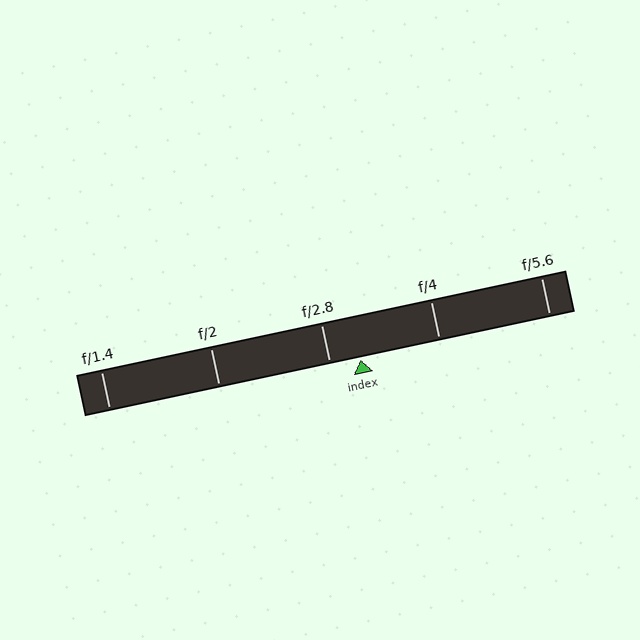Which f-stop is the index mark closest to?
The index mark is closest to f/2.8.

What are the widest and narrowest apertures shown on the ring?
The widest aperture shown is f/1.4 and the narrowest is f/5.6.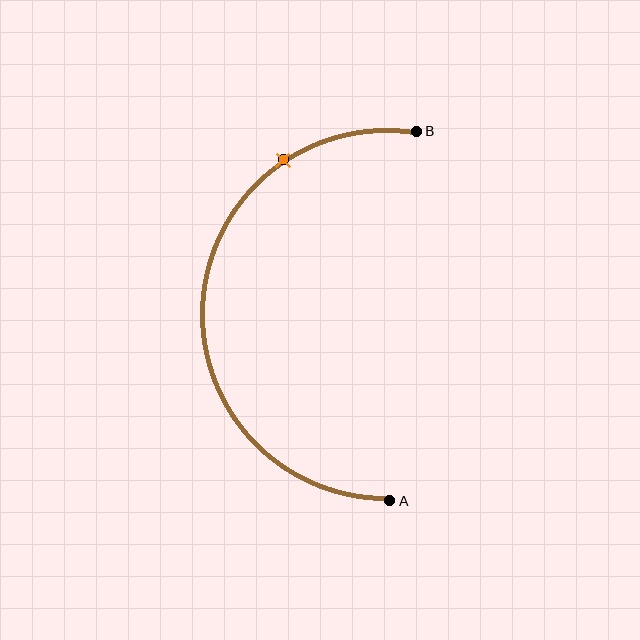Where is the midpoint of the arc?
The arc midpoint is the point on the curve farthest from the straight line joining A and B. It sits to the left of that line.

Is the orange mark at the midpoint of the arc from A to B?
No. The orange mark lies on the arc but is closer to endpoint B. The arc midpoint would be at the point on the curve equidistant along the arc from both A and B.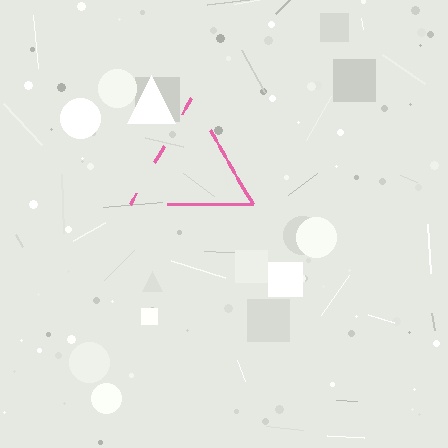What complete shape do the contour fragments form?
The contour fragments form a triangle.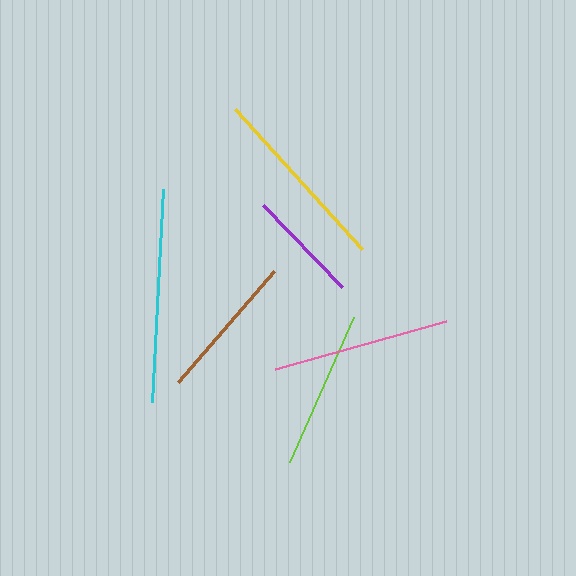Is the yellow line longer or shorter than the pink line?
The yellow line is longer than the pink line.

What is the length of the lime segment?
The lime segment is approximately 158 pixels long.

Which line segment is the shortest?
The purple line is the shortest at approximately 114 pixels.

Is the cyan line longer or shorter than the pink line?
The cyan line is longer than the pink line.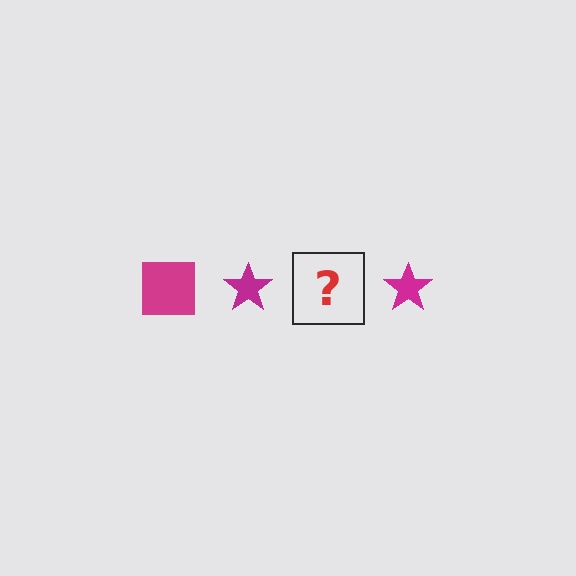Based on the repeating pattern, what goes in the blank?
The blank should be a magenta square.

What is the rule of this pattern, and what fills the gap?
The rule is that the pattern cycles through square, star shapes in magenta. The gap should be filled with a magenta square.